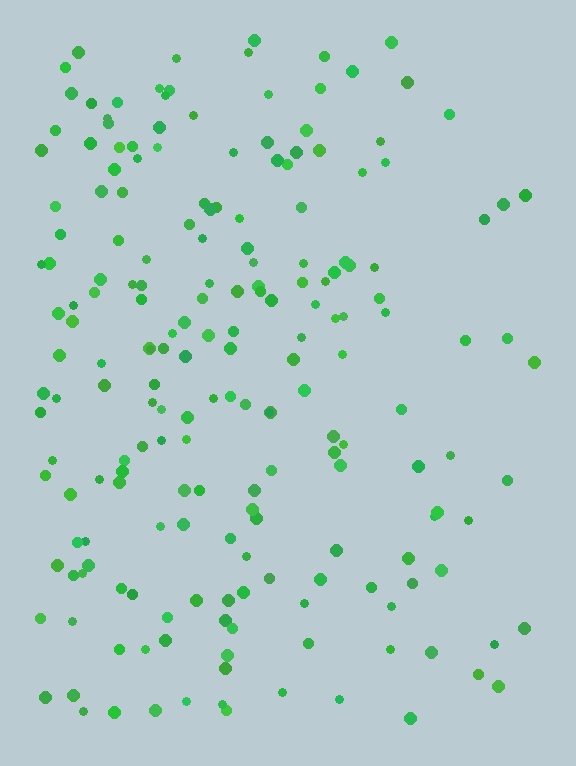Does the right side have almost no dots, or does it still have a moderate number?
Still a moderate number, just noticeably fewer than the left.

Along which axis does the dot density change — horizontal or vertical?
Horizontal.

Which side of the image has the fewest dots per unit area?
The right.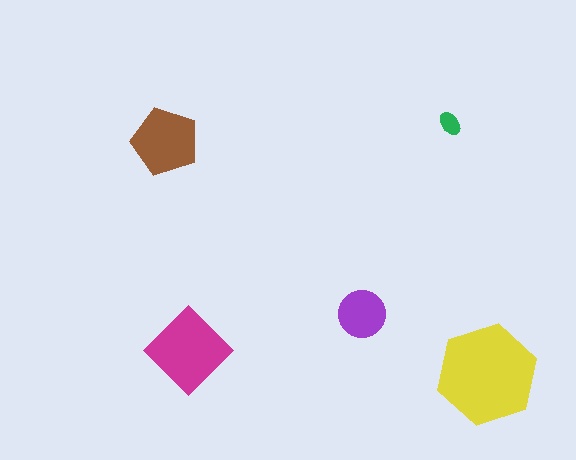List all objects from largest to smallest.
The yellow hexagon, the magenta diamond, the brown pentagon, the purple circle, the green ellipse.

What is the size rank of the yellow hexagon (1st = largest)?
1st.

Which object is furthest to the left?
The brown pentagon is leftmost.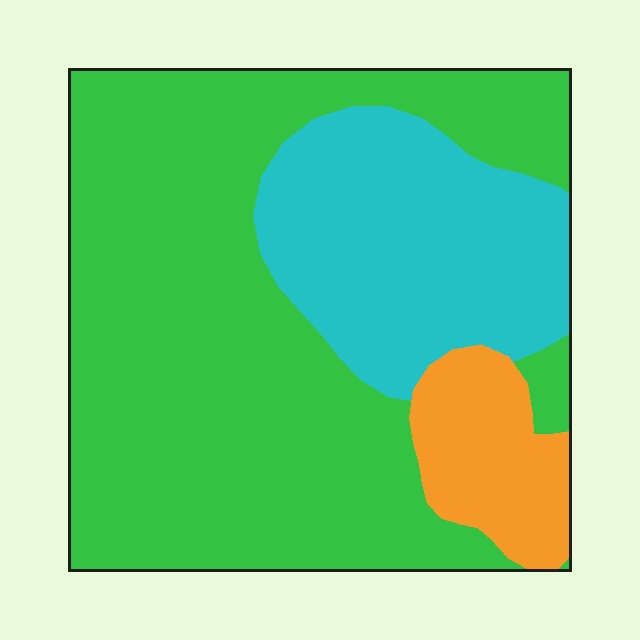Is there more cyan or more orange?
Cyan.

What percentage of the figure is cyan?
Cyan covers about 25% of the figure.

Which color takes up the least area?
Orange, at roughly 10%.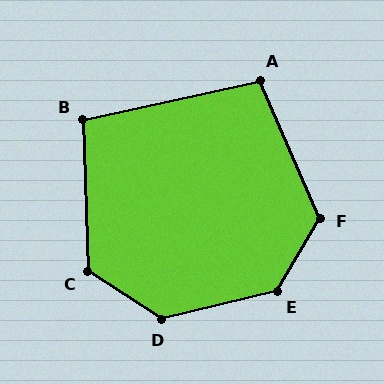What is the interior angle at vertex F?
Approximately 126 degrees (obtuse).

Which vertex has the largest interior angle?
E, at approximately 134 degrees.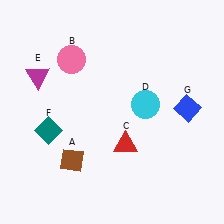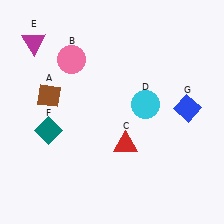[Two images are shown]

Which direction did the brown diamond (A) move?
The brown diamond (A) moved up.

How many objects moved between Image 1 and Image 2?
2 objects moved between the two images.